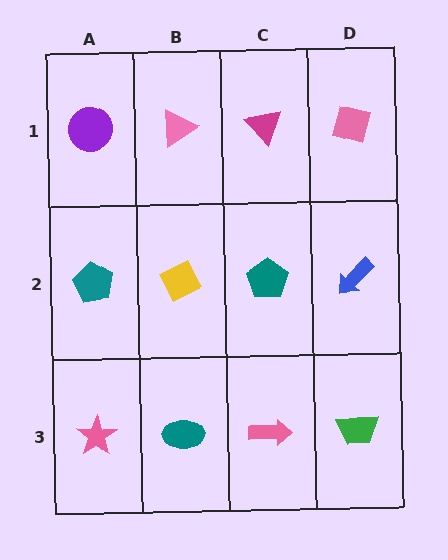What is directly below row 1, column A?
A teal pentagon.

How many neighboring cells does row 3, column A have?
2.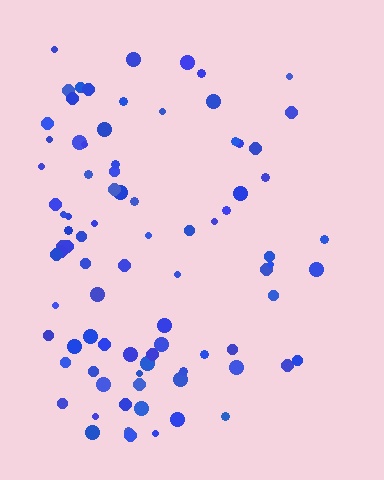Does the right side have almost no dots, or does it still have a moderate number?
Still a moderate number, just noticeably fewer than the left.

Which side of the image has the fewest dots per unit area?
The right.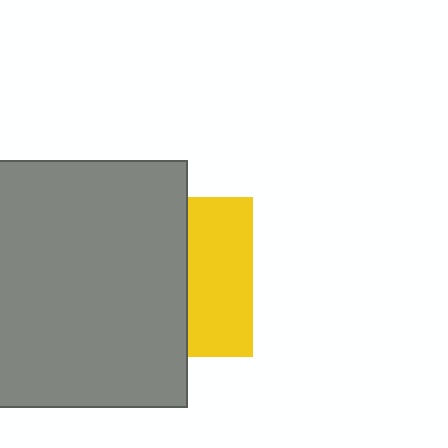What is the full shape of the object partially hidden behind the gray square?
The partially hidden object is a yellow square.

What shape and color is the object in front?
The object in front is a gray square.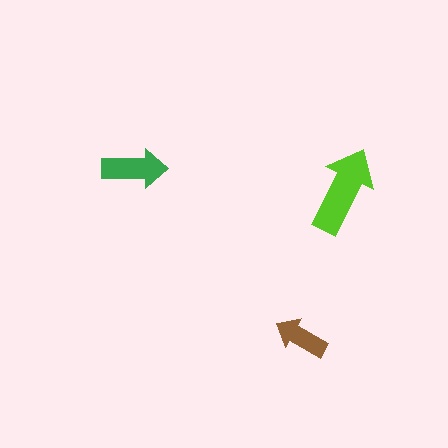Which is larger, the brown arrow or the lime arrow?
The lime one.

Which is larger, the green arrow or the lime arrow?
The lime one.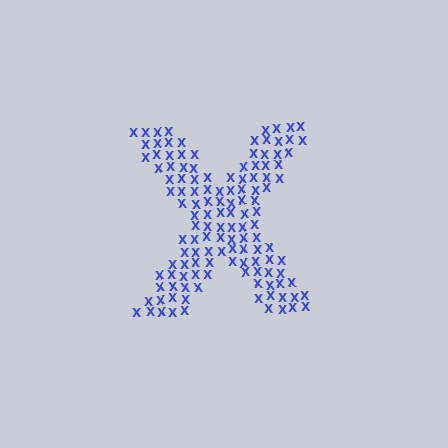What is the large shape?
The large shape is the letter X.